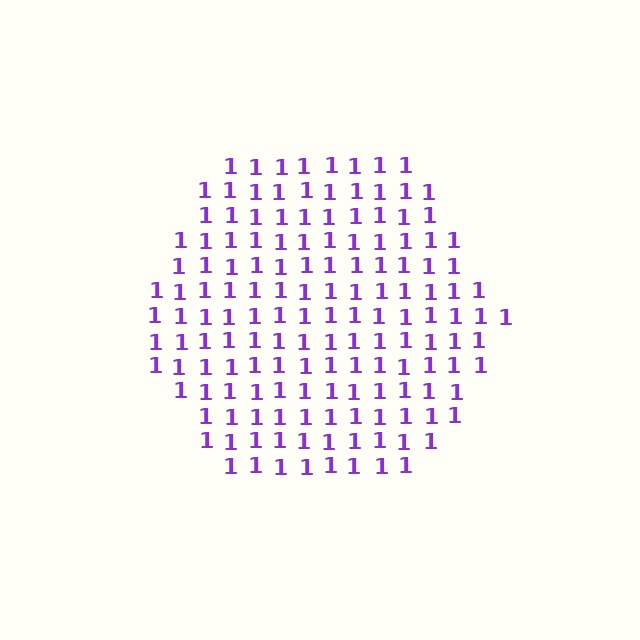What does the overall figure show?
The overall figure shows a hexagon.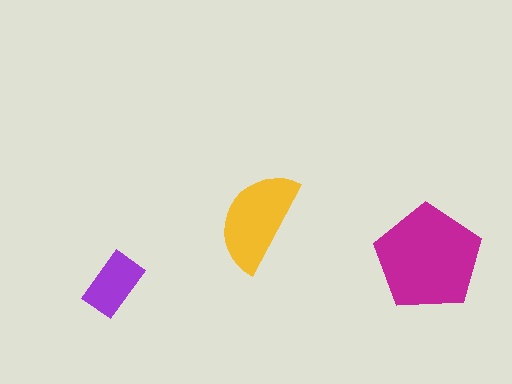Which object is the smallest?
The purple rectangle.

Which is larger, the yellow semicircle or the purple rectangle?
The yellow semicircle.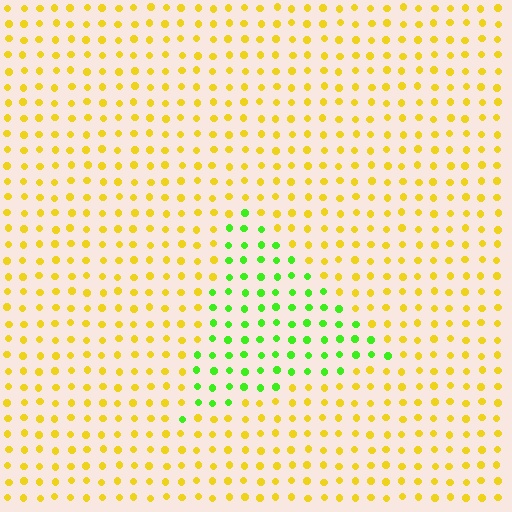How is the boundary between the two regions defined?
The boundary is defined purely by a slight shift in hue (about 58 degrees). Spacing, size, and orientation are identical on both sides.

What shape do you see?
I see a triangle.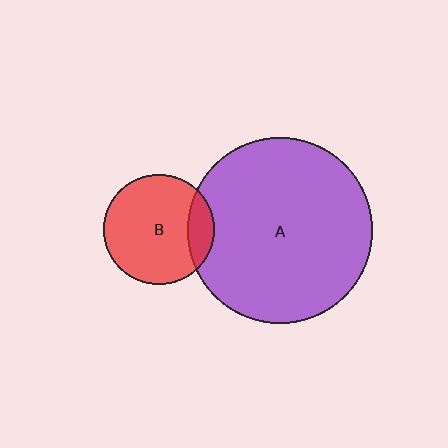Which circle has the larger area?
Circle A (purple).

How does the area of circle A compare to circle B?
Approximately 2.8 times.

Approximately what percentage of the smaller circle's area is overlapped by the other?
Approximately 15%.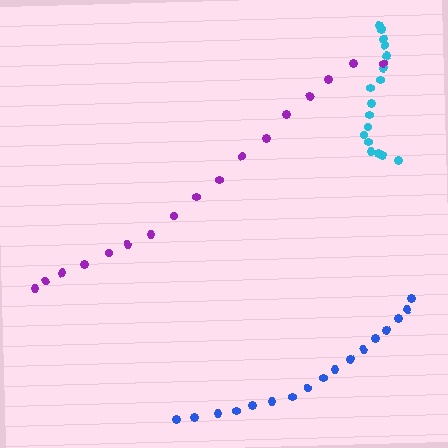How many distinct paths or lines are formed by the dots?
There are 3 distinct paths.